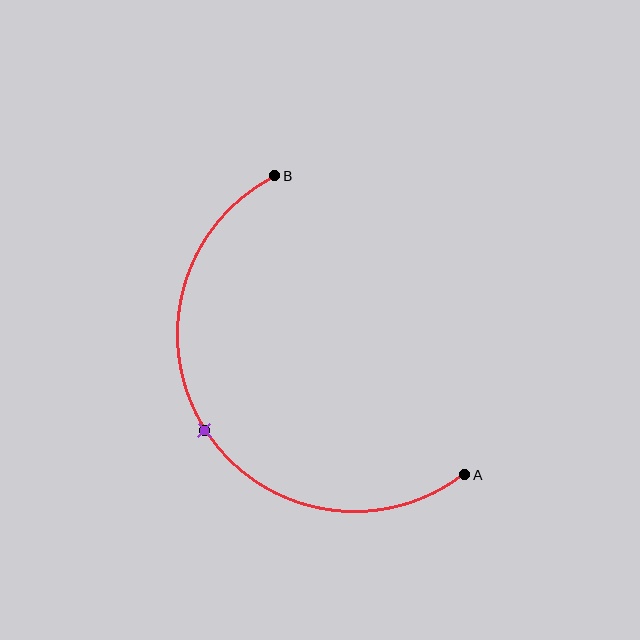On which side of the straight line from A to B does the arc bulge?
The arc bulges to the left of the straight line connecting A and B.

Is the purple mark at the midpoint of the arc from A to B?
Yes. The purple mark lies on the arc at equal arc-length from both A and B — it is the arc midpoint.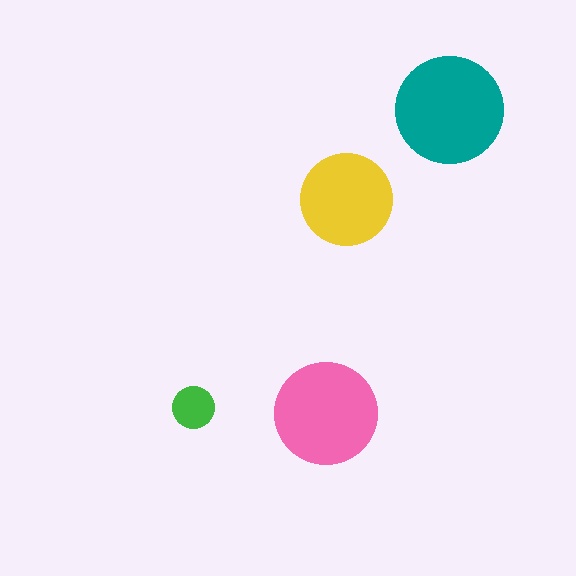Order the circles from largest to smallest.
the teal one, the pink one, the yellow one, the green one.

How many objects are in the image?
There are 4 objects in the image.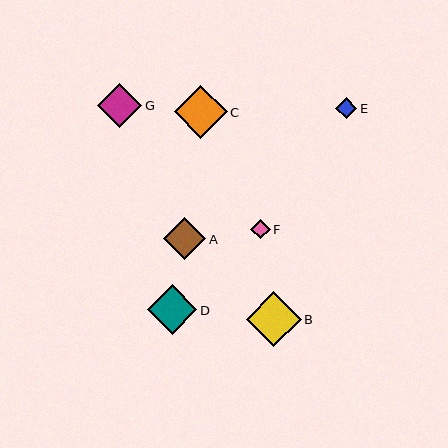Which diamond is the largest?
Diamond B is the largest with a size of approximately 55 pixels.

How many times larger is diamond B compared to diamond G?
Diamond B is approximately 1.3 times the size of diamond G.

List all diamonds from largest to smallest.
From largest to smallest: B, C, D, G, A, E, F.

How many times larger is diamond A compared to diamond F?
Diamond A is approximately 2.2 times the size of diamond F.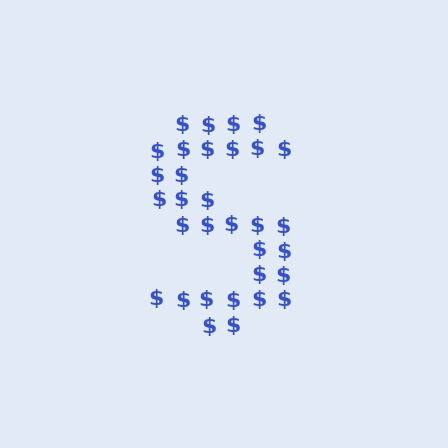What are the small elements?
The small elements are dollar signs.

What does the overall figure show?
The overall figure shows the letter S.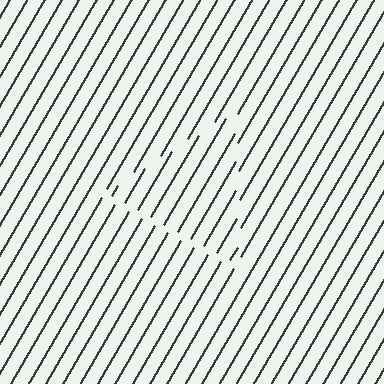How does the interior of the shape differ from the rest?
The interior of the shape contains the same grating, shifted by half a period — the contour is defined by the phase discontinuity where line-ends from the inner and outer gratings abut.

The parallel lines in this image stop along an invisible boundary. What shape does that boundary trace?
An illusory triangle. The interior of the shape contains the same grating, shifted by half a period — the contour is defined by the phase discontinuity where line-ends from the inner and outer gratings abut.